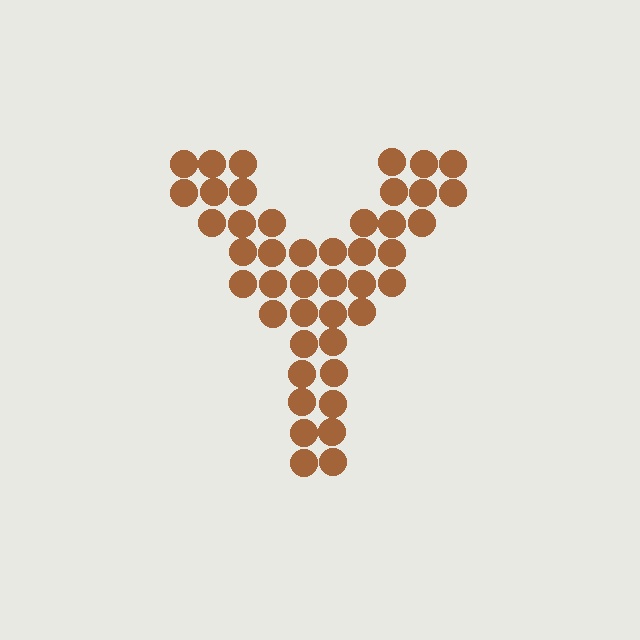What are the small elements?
The small elements are circles.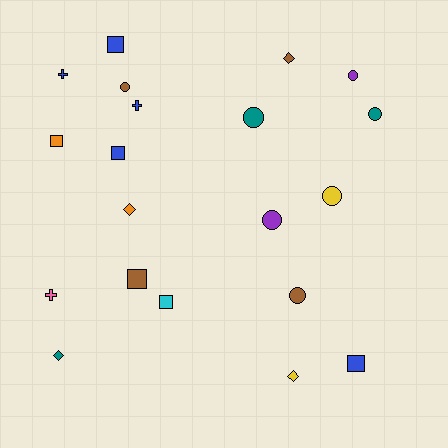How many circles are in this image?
There are 7 circles.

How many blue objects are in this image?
There are 5 blue objects.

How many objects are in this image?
There are 20 objects.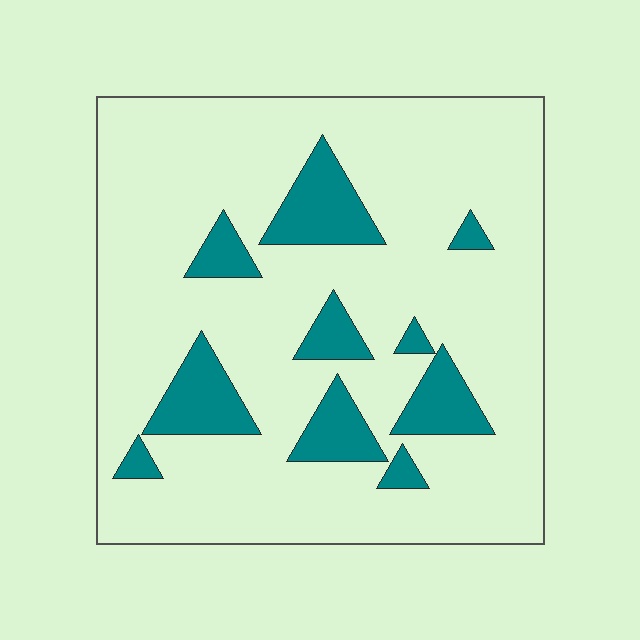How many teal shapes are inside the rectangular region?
10.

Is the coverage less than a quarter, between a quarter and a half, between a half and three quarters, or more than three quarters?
Less than a quarter.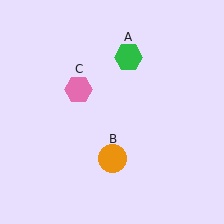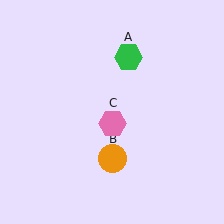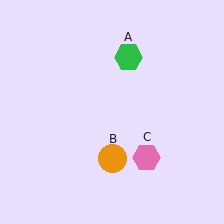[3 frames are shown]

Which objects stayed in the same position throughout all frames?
Green hexagon (object A) and orange circle (object B) remained stationary.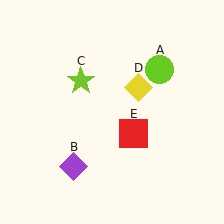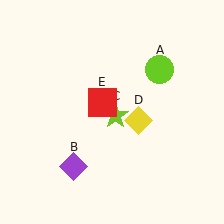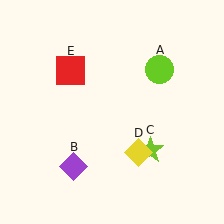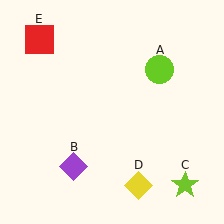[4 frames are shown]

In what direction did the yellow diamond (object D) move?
The yellow diamond (object D) moved down.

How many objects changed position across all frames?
3 objects changed position: lime star (object C), yellow diamond (object D), red square (object E).